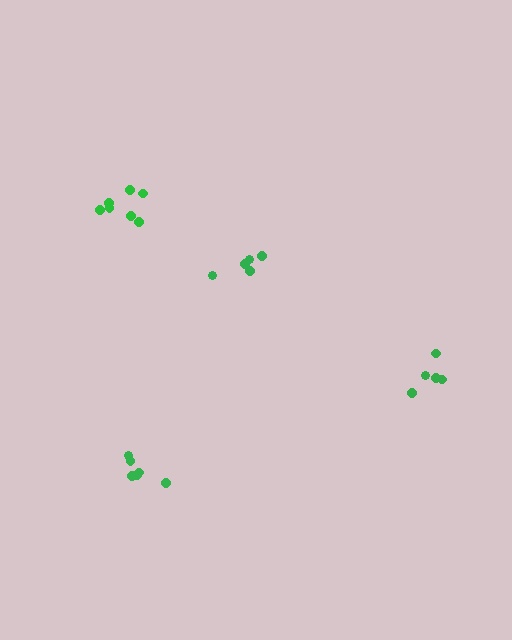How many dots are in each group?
Group 1: 7 dots, Group 2: 5 dots, Group 3: 6 dots, Group 4: 5 dots (23 total).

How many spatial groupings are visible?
There are 4 spatial groupings.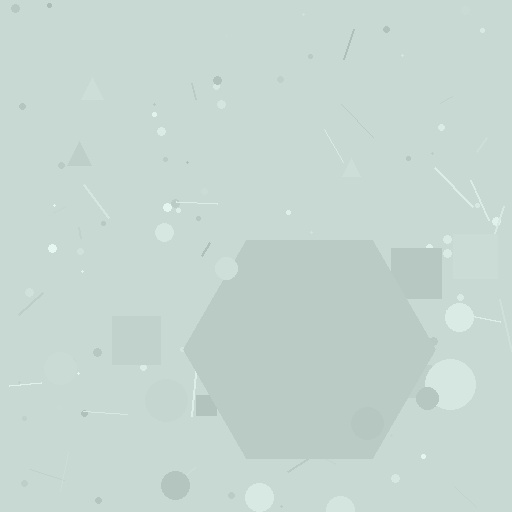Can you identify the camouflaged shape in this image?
The camouflaged shape is a hexagon.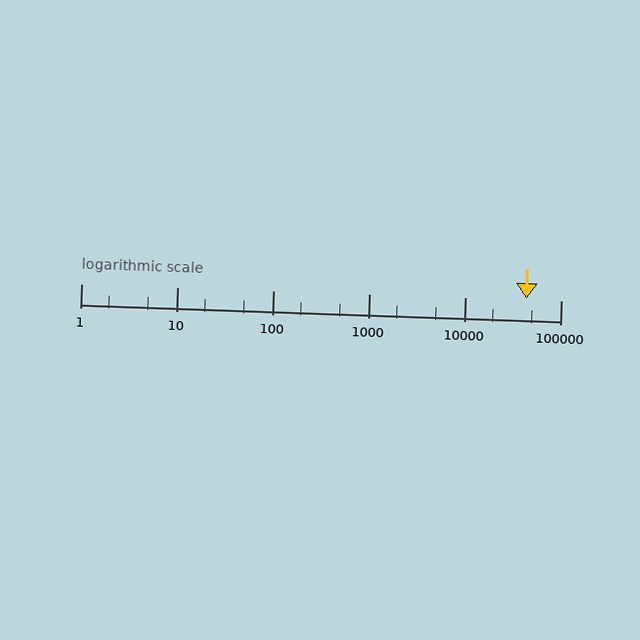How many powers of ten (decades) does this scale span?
The scale spans 5 decades, from 1 to 100000.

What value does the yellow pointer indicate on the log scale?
The pointer indicates approximately 44000.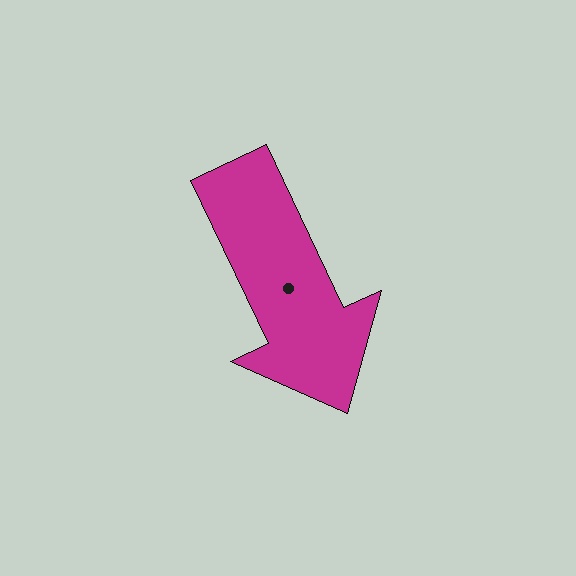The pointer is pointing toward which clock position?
Roughly 5 o'clock.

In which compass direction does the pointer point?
Southeast.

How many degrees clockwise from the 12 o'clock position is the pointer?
Approximately 155 degrees.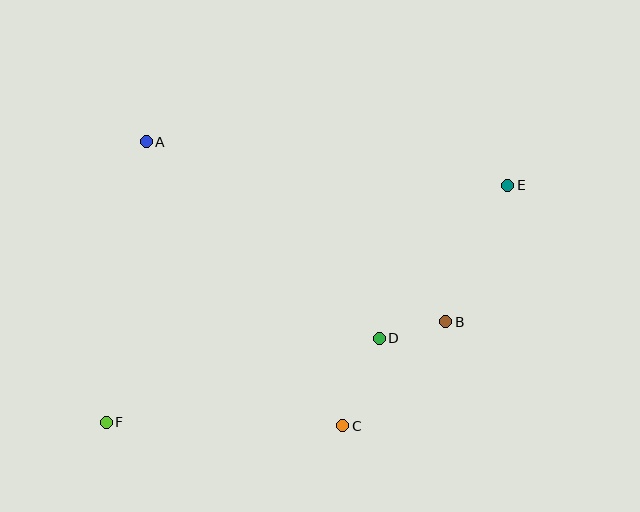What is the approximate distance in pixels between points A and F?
The distance between A and F is approximately 283 pixels.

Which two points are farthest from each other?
Points E and F are farthest from each other.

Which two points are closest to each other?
Points B and D are closest to each other.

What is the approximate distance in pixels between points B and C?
The distance between B and C is approximately 146 pixels.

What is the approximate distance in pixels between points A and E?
The distance between A and E is approximately 364 pixels.